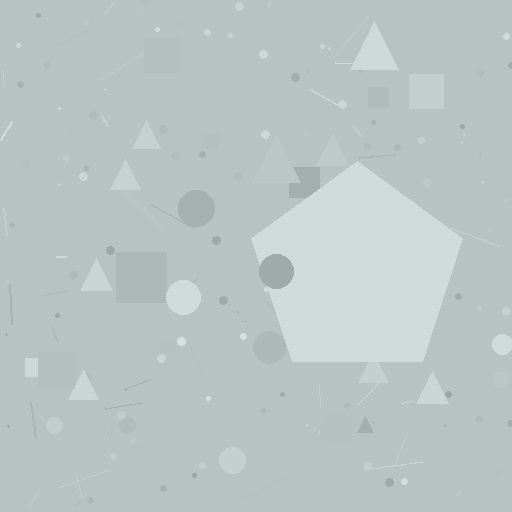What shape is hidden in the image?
A pentagon is hidden in the image.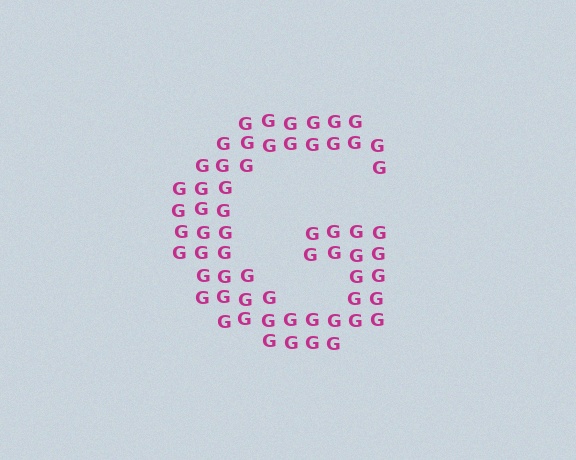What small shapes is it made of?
It is made of small letter G's.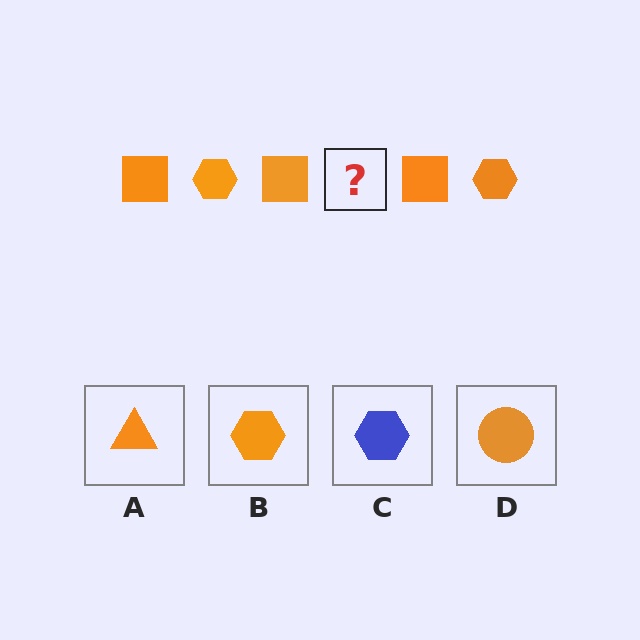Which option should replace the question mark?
Option B.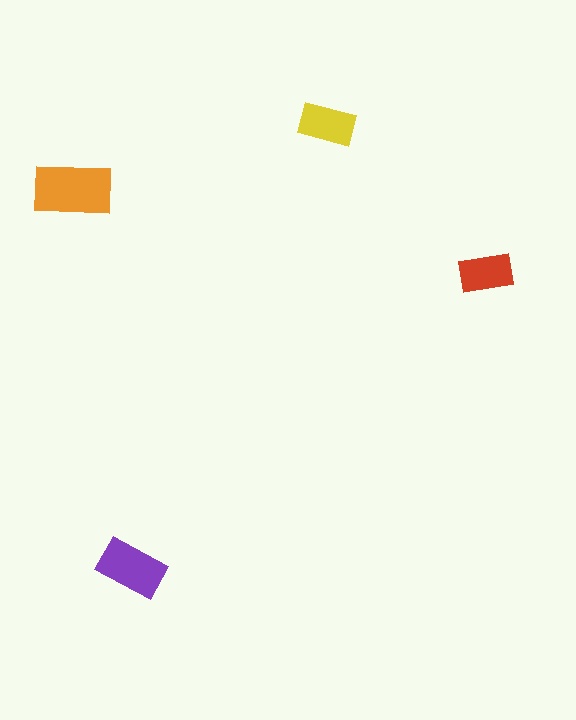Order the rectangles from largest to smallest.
the orange one, the purple one, the yellow one, the red one.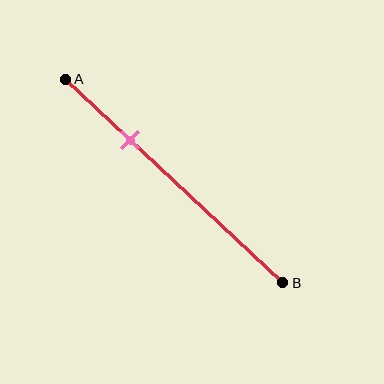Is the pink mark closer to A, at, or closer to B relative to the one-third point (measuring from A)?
The pink mark is closer to point A than the one-third point of segment AB.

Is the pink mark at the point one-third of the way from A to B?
No, the mark is at about 30% from A, not at the 33% one-third point.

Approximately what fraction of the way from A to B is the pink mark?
The pink mark is approximately 30% of the way from A to B.